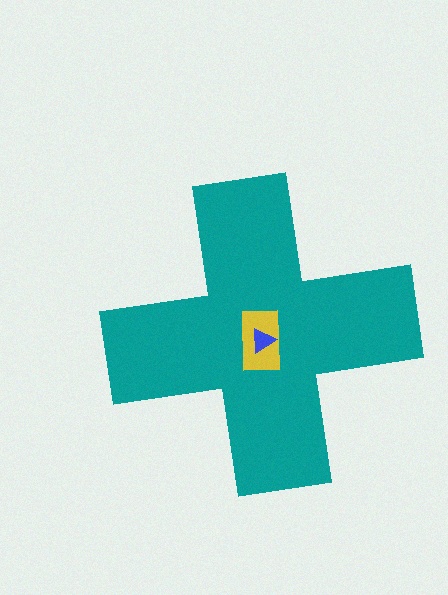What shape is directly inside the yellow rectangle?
The blue triangle.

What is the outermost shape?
The teal cross.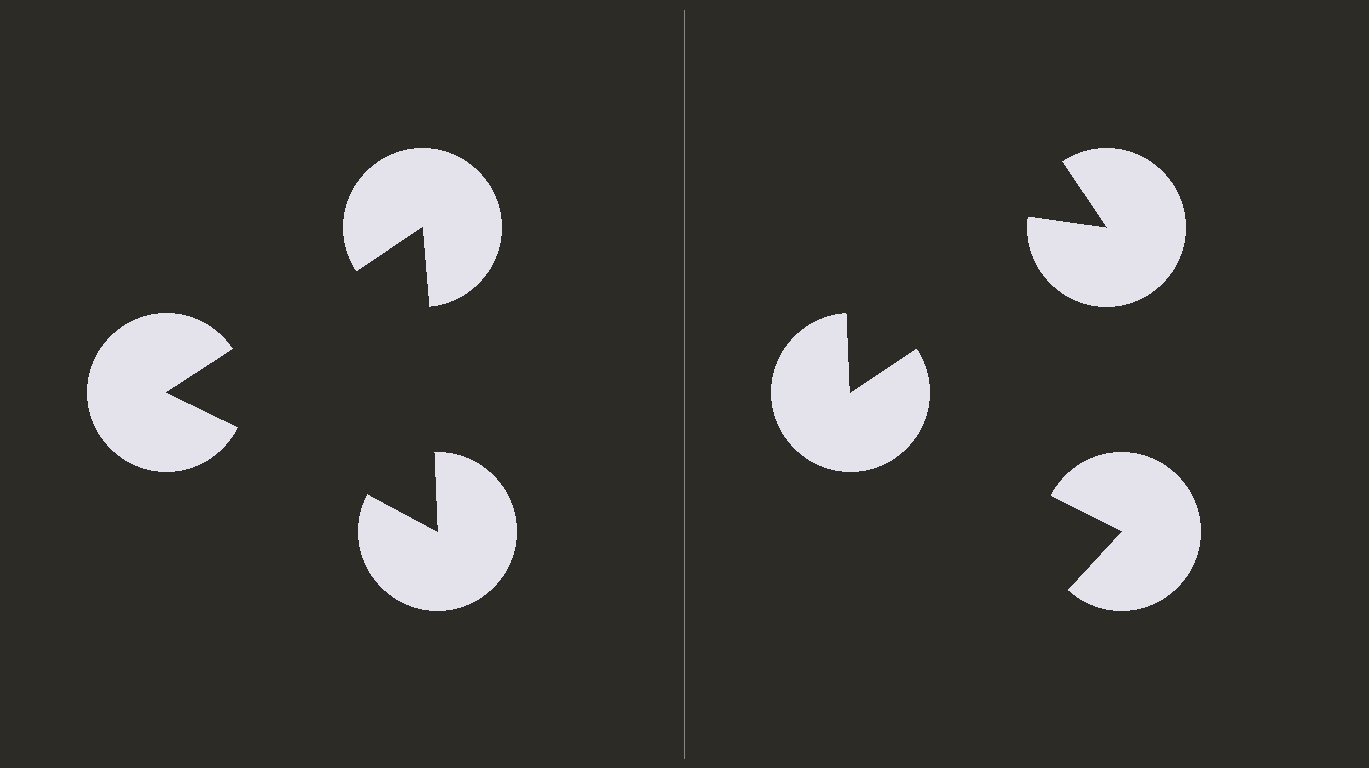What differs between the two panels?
The pac-man discs are positioned identically on both sides; only the wedge orientations differ. On the left they align to a triangle; on the right they are misaligned.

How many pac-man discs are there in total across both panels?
6 — 3 on each side.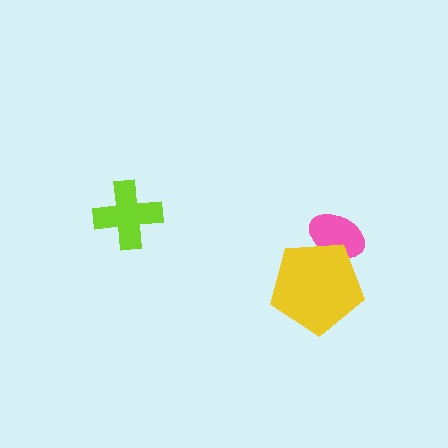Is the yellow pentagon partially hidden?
No, no other shape covers it.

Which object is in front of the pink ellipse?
The yellow pentagon is in front of the pink ellipse.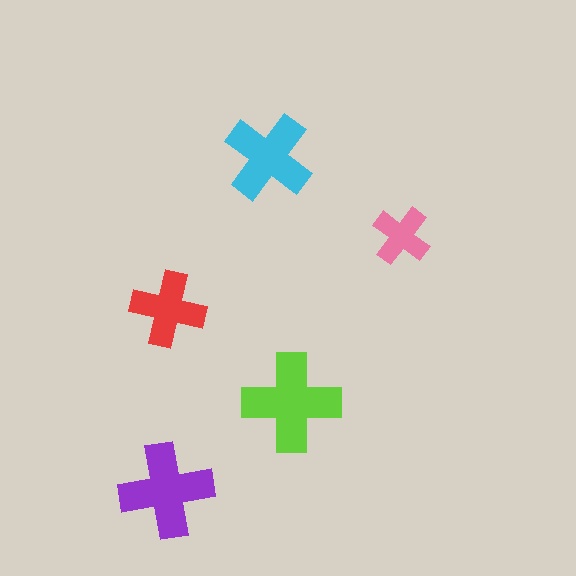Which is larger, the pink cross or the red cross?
The red one.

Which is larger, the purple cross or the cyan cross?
The purple one.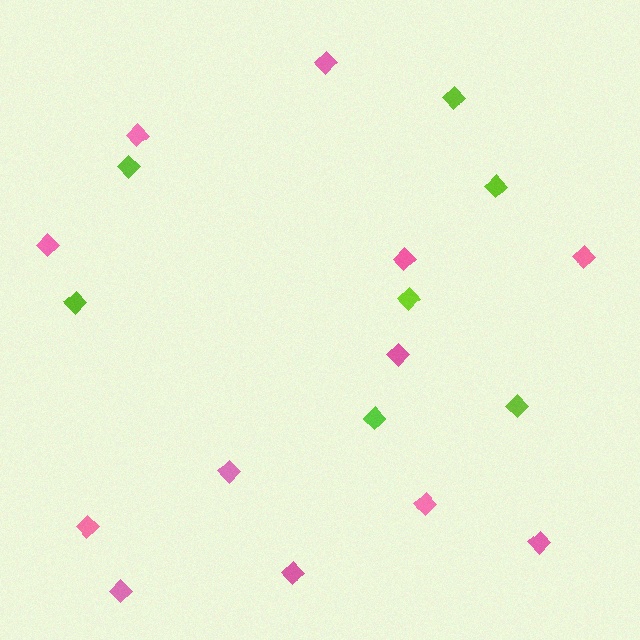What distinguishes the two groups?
There are 2 groups: one group of pink diamonds (12) and one group of lime diamonds (7).